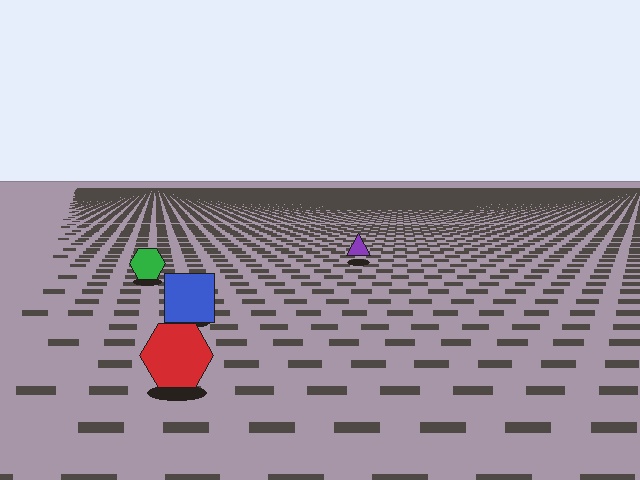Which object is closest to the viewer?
The red hexagon is closest. The texture marks near it are larger and more spread out.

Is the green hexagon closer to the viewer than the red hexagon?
No. The red hexagon is closer — you can tell from the texture gradient: the ground texture is coarser near it.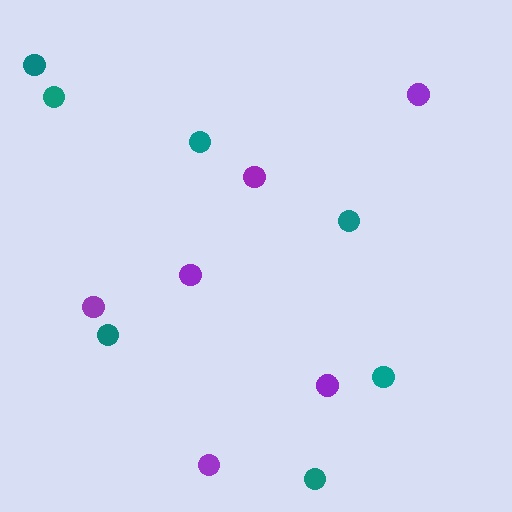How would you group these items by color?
There are 2 groups: one group of purple circles (6) and one group of teal circles (7).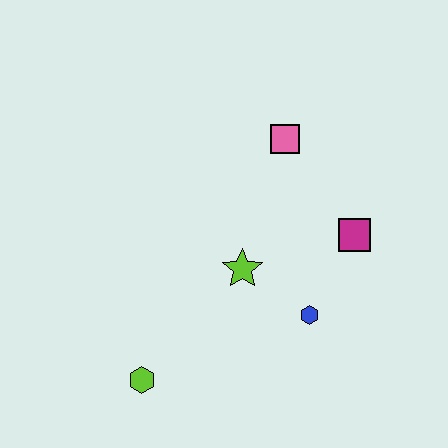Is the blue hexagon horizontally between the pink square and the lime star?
No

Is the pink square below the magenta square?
No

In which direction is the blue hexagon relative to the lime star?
The blue hexagon is to the right of the lime star.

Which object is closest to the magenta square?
The blue hexagon is closest to the magenta square.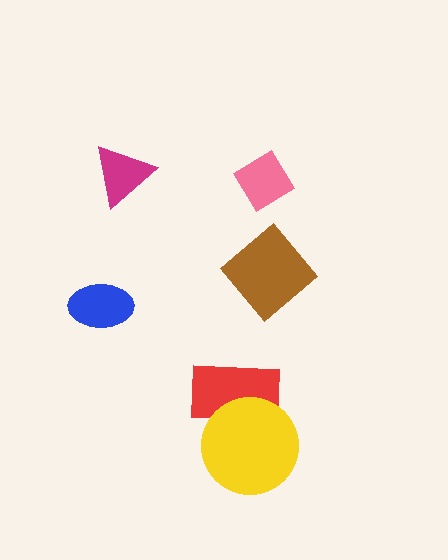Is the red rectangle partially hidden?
Yes, it is partially covered by another shape.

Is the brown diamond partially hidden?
No, no other shape covers it.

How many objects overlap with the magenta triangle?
0 objects overlap with the magenta triangle.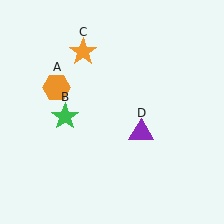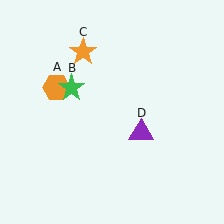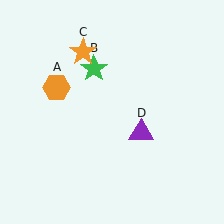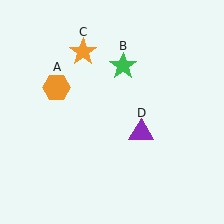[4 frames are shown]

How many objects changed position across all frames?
1 object changed position: green star (object B).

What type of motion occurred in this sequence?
The green star (object B) rotated clockwise around the center of the scene.